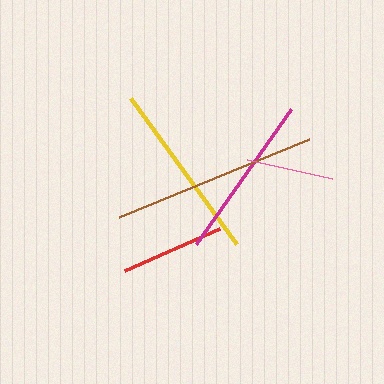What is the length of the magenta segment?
The magenta segment is approximately 165 pixels long.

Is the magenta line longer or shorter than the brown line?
The brown line is longer than the magenta line.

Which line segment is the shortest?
The pink line is the shortest at approximately 87 pixels.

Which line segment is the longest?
The brown line is the longest at approximately 205 pixels.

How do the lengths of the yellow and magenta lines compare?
The yellow and magenta lines are approximately the same length.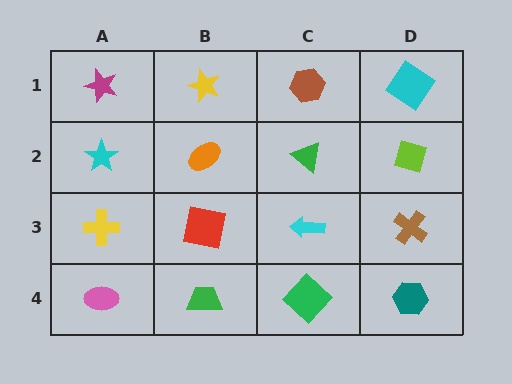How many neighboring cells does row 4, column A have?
2.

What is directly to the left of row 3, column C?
A red square.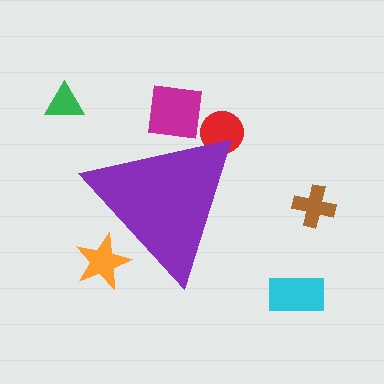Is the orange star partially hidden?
Yes, the orange star is partially hidden behind the purple triangle.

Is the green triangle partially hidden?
No, the green triangle is fully visible.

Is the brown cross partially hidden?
No, the brown cross is fully visible.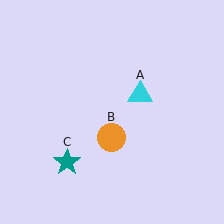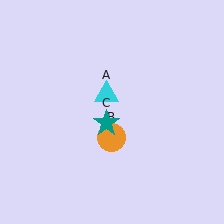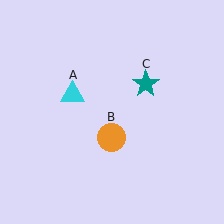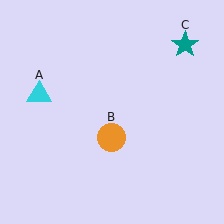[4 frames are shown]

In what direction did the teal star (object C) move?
The teal star (object C) moved up and to the right.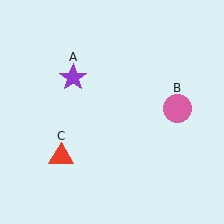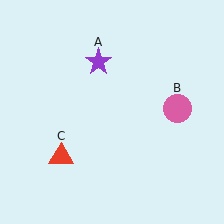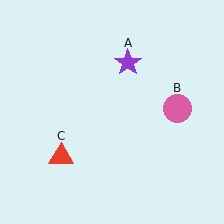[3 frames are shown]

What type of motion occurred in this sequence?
The purple star (object A) rotated clockwise around the center of the scene.